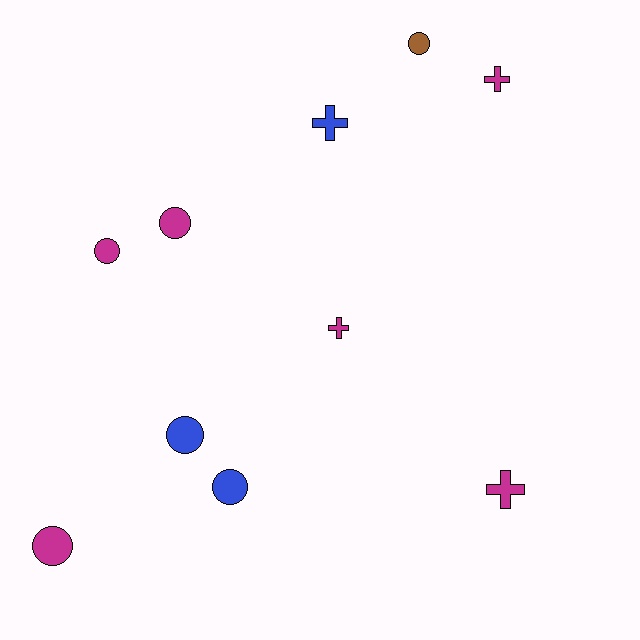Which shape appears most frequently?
Circle, with 6 objects.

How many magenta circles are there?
There are 3 magenta circles.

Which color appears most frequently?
Magenta, with 6 objects.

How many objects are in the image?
There are 10 objects.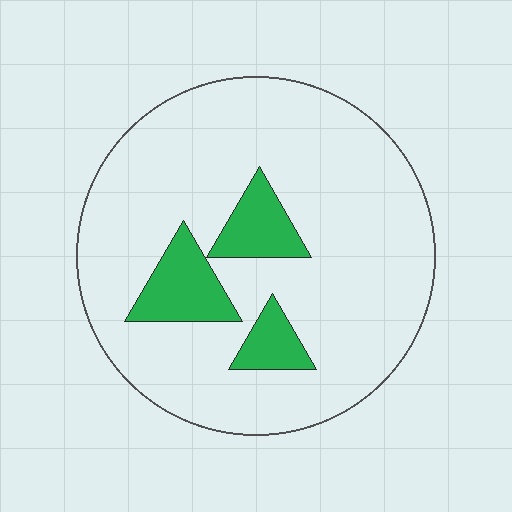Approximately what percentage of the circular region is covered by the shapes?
Approximately 15%.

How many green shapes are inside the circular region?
3.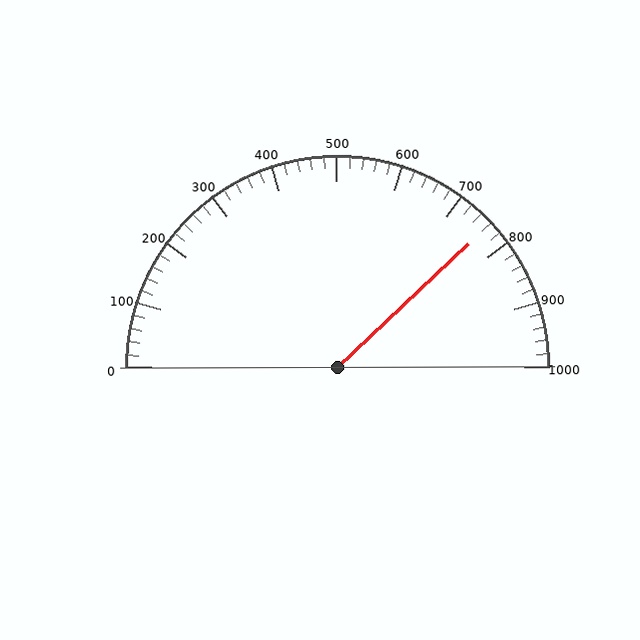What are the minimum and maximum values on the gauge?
The gauge ranges from 0 to 1000.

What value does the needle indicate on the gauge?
The needle indicates approximately 760.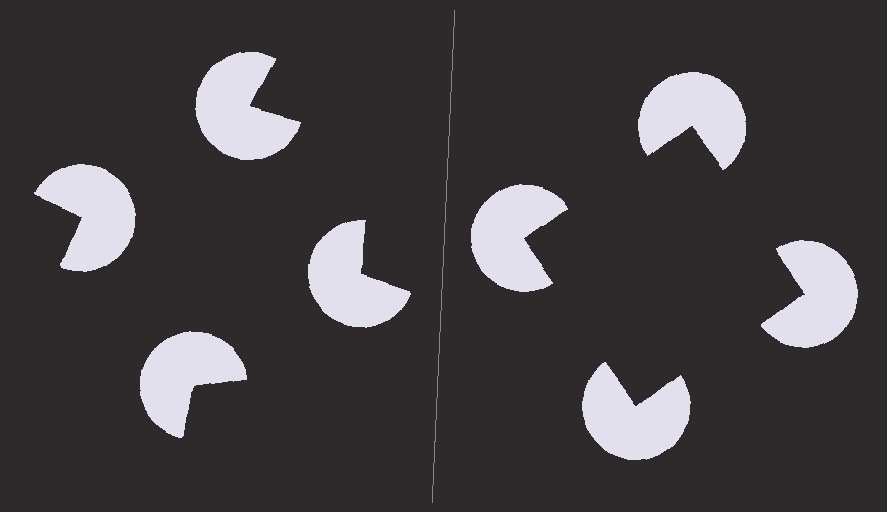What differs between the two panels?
The pac-man discs are positioned identically on both sides; only the wedge orientations differ. On the right they align to a square; on the left they are misaligned.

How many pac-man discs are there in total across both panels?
8 — 4 on each side.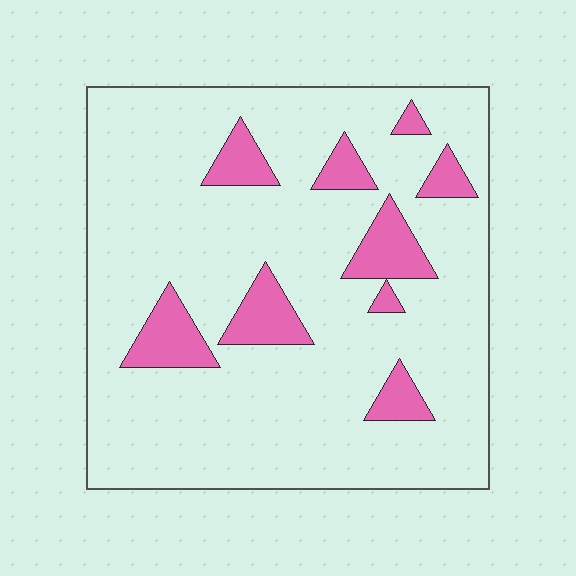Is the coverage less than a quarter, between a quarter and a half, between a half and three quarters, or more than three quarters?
Less than a quarter.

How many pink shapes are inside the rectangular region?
9.